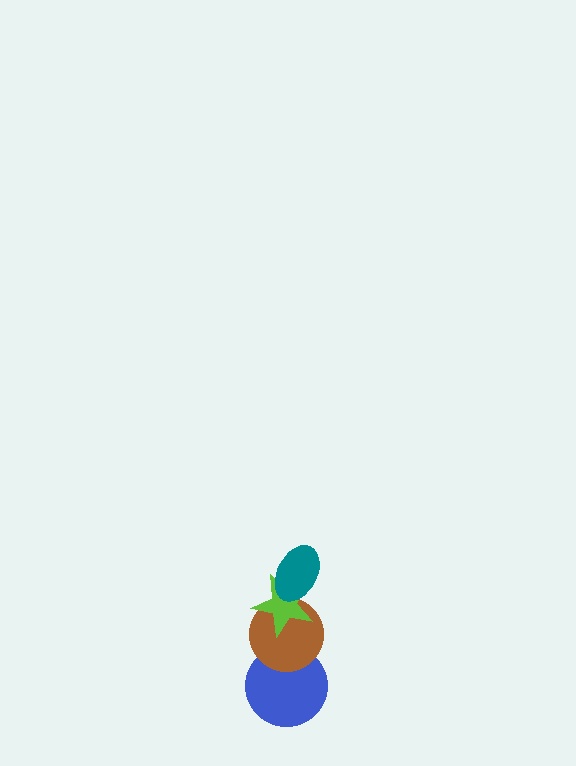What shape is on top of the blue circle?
The brown circle is on top of the blue circle.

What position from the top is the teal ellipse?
The teal ellipse is 1st from the top.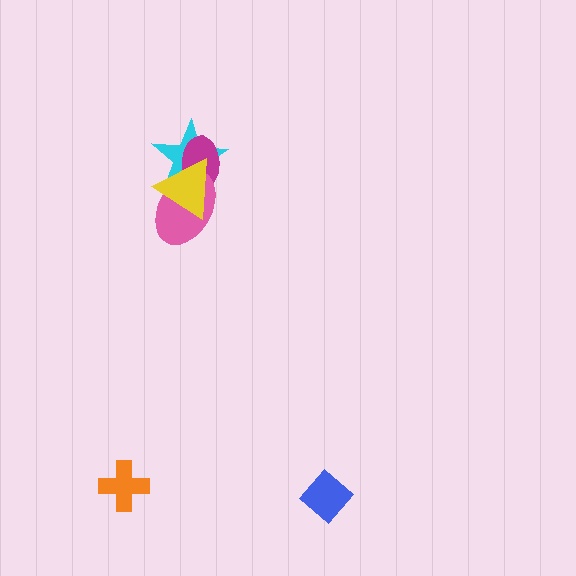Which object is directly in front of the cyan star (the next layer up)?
The magenta ellipse is directly in front of the cyan star.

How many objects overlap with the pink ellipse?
3 objects overlap with the pink ellipse.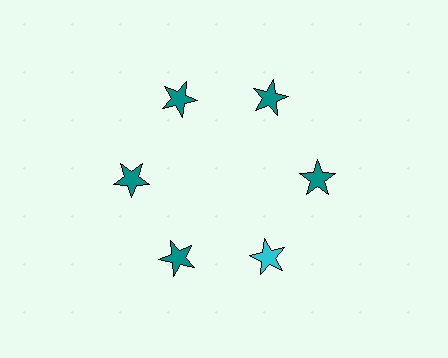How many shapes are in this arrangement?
There are 6 shapes arranged in a ring pattern.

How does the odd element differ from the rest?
It has a different color: cyan instead of teal.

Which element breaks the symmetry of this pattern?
The cyan star at roughly the 5 o'clock position breaks the symmetry. All other shapes are teal stars.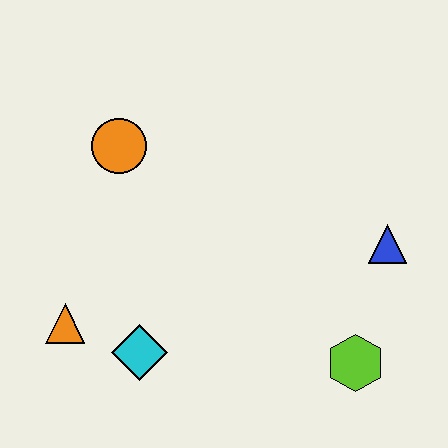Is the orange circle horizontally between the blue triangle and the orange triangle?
Yes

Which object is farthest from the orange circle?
The lime hexagon is farthest from the orange circle.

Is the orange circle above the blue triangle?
Yes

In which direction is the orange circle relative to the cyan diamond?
The orange circle is above the cyan diamond.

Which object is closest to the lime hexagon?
The blue triangle is closest to the lime hexagon.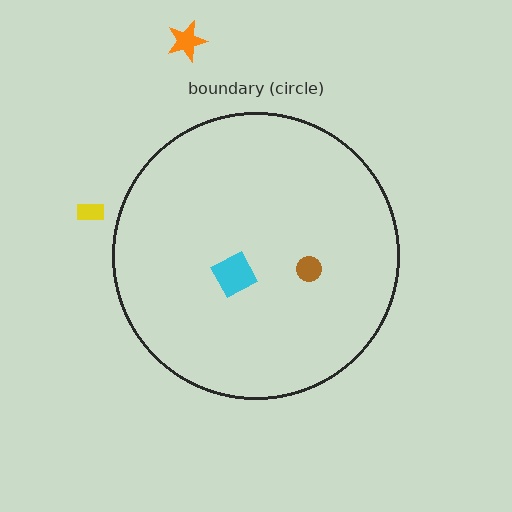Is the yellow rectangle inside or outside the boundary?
Outside.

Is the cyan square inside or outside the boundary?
Inside.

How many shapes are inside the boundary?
2 inside, 2 outside.